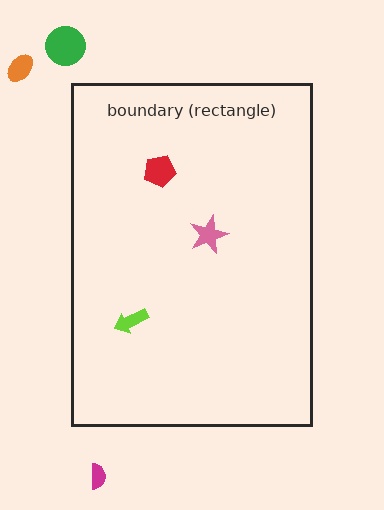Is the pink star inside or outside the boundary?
Inside.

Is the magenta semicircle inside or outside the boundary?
Outside.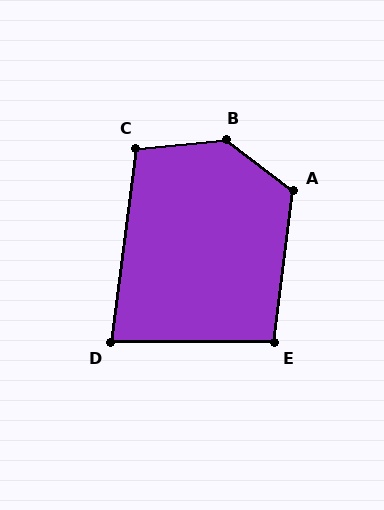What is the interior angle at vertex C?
Approximately 103 degrees (obtuse).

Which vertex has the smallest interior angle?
D, at approximately 82 degrees.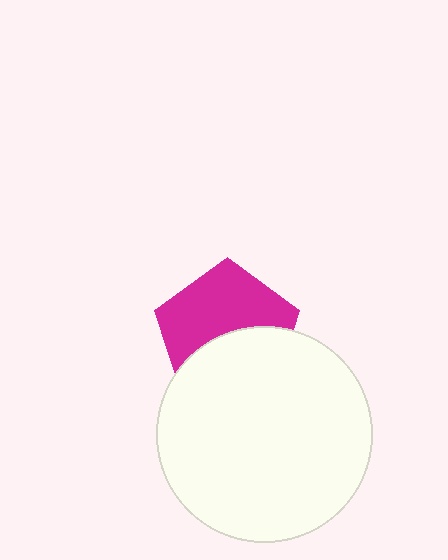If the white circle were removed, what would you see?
You would see the complete magenta pentagon.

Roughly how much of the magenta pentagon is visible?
About half of it is visible (roughly 55%).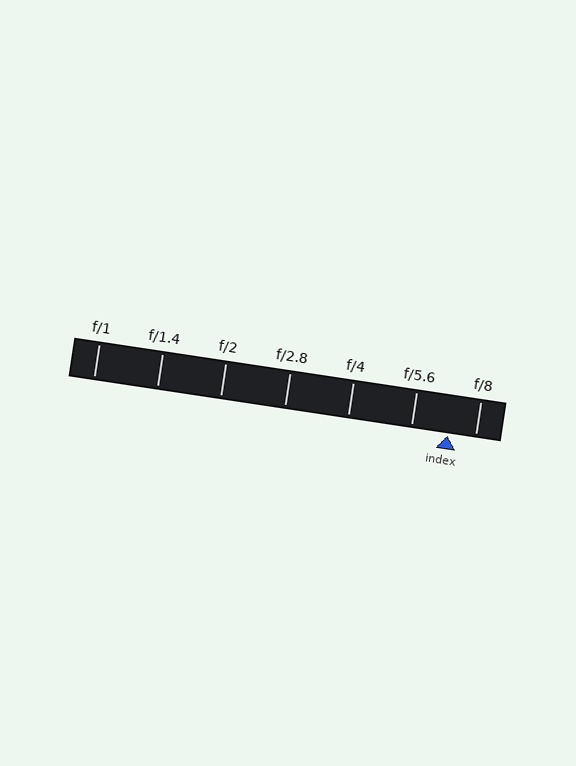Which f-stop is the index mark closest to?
The index mark is closest to f/8.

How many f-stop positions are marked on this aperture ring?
There are 7 f-stop positions marked.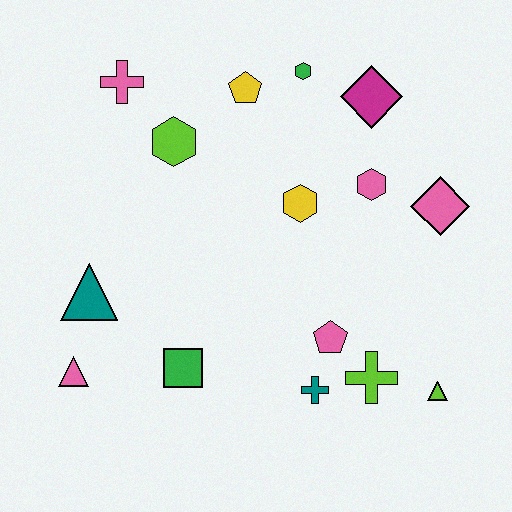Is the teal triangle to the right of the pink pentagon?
No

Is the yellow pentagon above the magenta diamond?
Yes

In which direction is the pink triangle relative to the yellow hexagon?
The pink triangle is to the left of the yellow hexagon.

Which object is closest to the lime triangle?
The lime cross is closest to the lime triangle.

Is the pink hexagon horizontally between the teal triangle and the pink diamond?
Yes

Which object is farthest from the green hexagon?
The pink triangle is farthest from the green hexagon.